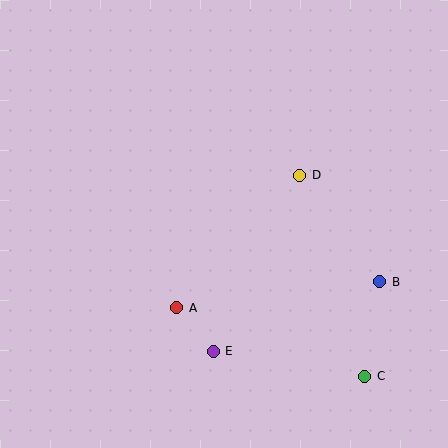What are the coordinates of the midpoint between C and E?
The midpoint between C and E is at (289, 364).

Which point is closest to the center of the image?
Point D at (300, 175) is closest to the center.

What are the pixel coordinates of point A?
Point A is at (177, 308).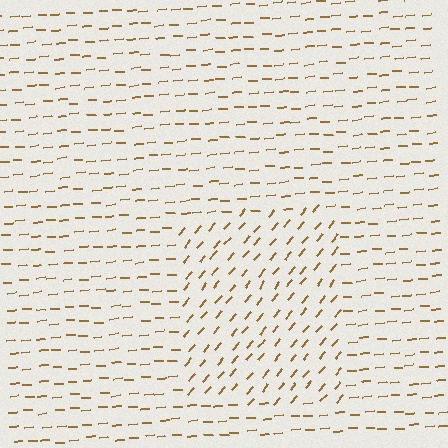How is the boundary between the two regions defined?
The boundary is defined purely by a change in line orientation (approximately 45 degrees difference). All lines are the same color and thickness.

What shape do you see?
I see a rectangle.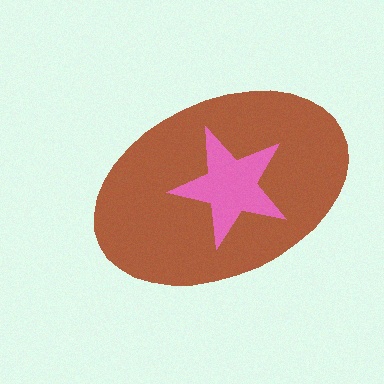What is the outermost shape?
The brown ellipse.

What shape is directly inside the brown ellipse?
The pink star.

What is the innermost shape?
The pink star.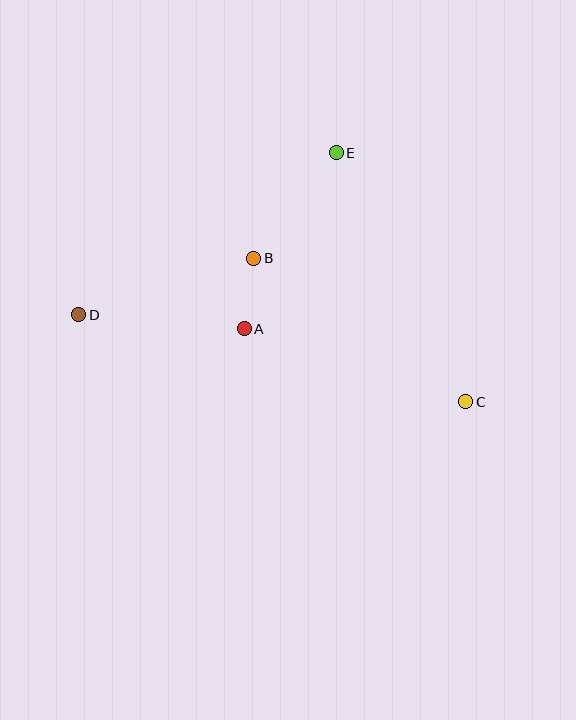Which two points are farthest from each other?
Points C and D are farthest from each other.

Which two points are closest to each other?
Points A and B are closest to each other.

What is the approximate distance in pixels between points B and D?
The distance between B and D is approximately 184 pixels.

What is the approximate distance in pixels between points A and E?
The distance between A and E is approximately 199 pixels.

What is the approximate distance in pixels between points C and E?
The distance between C and E is approximately 281 pixels.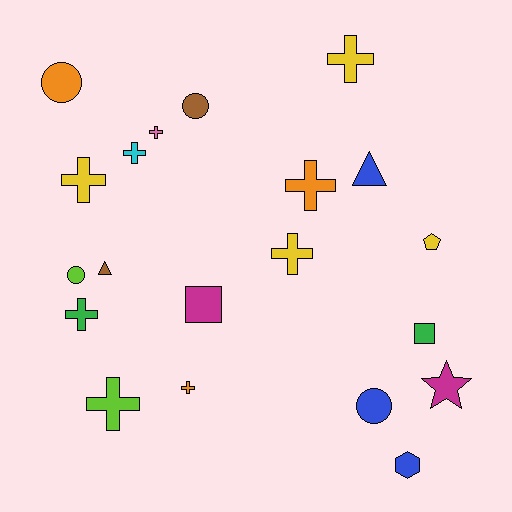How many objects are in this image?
There are 20 objects.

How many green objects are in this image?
There are 2 green objects.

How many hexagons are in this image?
There is 1 hexagon.